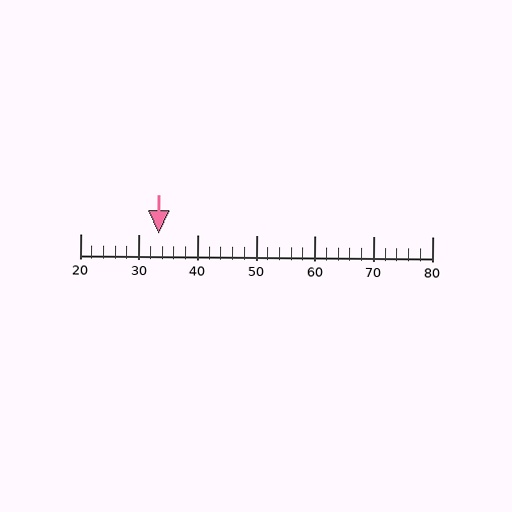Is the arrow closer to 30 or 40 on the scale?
The arrow is closer to 30.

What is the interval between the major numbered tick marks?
The major tick marks are spaced 10 units apart.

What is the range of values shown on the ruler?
The ruler shows values from 20 to 80.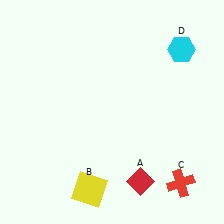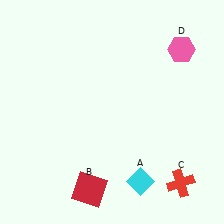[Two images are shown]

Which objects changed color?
A changed from red to cyan. B changed from yellow to red. D changed from cyan to pink.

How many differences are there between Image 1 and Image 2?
There are 3 differences between the two images.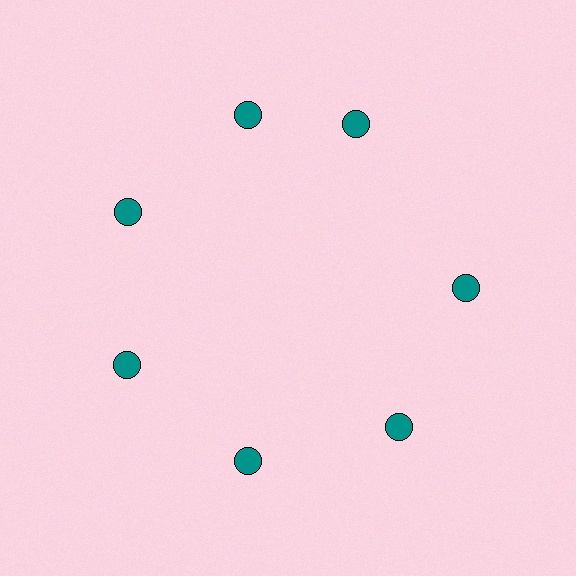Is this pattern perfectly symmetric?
No. The 7 teal circles are arranged in a ring, but one element near the 1 o'clock position is rotated out of alignment along the ring, breaking the 7-fold rotational symmetry.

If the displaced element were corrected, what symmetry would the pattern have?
It would have 7-fold rotational symmetry — the pattern would map onto itself every 51 degrees.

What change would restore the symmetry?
The symmetry would be restored by rotating it back into even spacing with its neighbors so that all 7 circles sit at equal angles and equal distance from the center.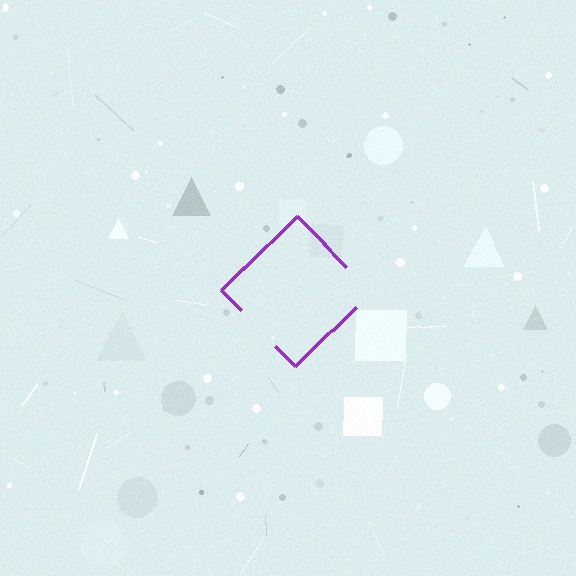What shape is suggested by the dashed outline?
The dashed outline suggests a diamond.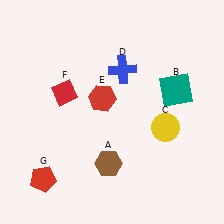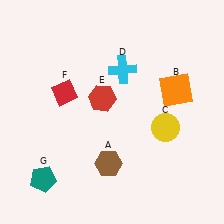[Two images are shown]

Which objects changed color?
B changed from teal to orange. D changed from blue to cyan. G changed from red to teal.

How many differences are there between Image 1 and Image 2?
There are 3 differences between the two images.